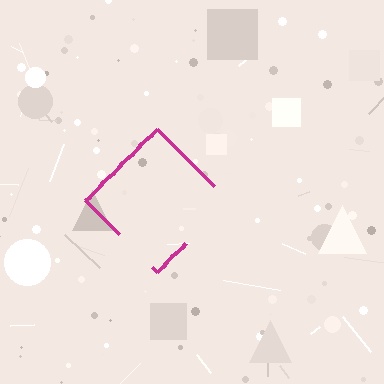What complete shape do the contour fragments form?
The contour fragments form a diamond.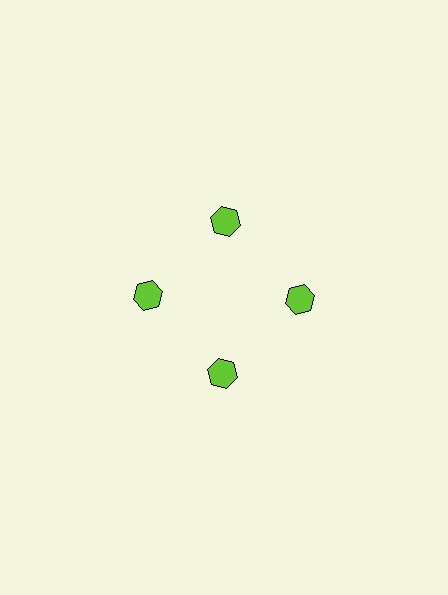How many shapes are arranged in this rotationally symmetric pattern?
There are 4 shapes, arranged in 4 groups of 1.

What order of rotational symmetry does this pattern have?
This pattern has 4-fold rotational symmetry.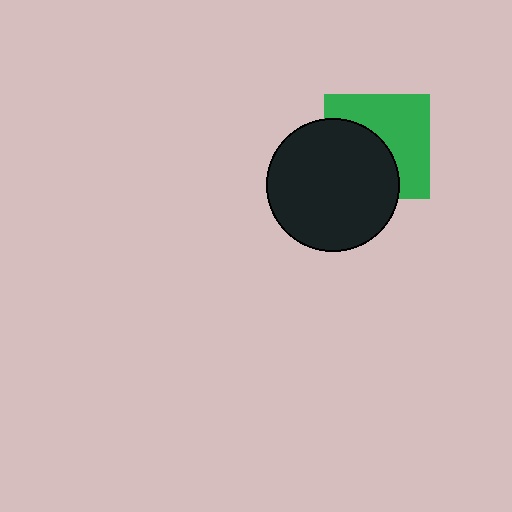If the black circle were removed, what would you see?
You would see the complete green square.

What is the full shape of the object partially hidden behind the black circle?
The partially hidden object is a green square.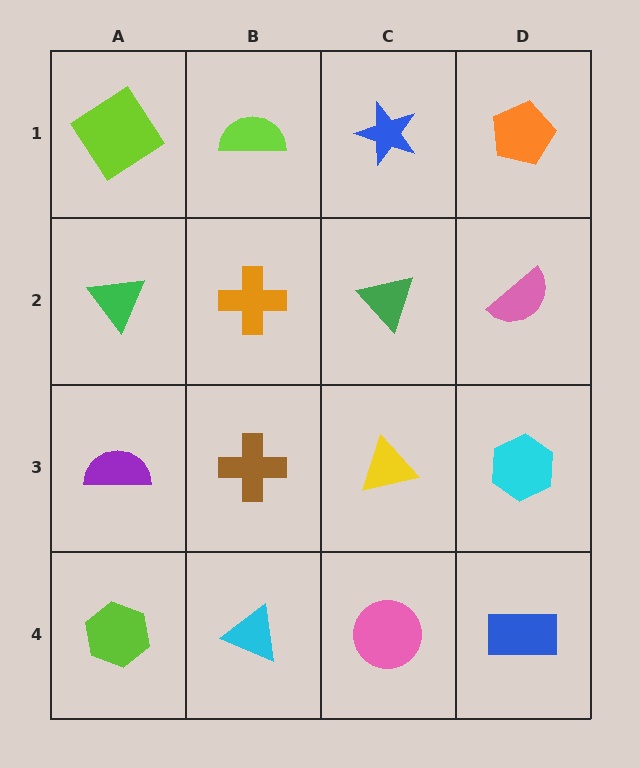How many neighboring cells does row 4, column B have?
3.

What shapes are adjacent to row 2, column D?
An orange pentagon (row 1, column D), a cyan hexagon (row 3, column D), a green triangle (row 2, column C).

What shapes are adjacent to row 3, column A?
A green triangle (row 2, column A), a lime hexagon (row 4, column A), a brown cross (row 3, column B).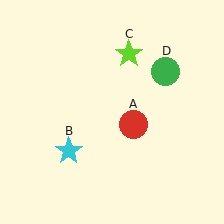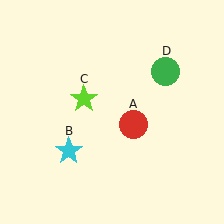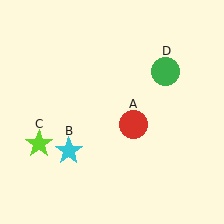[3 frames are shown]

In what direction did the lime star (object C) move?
The lime star (object C) moved down and to the left.